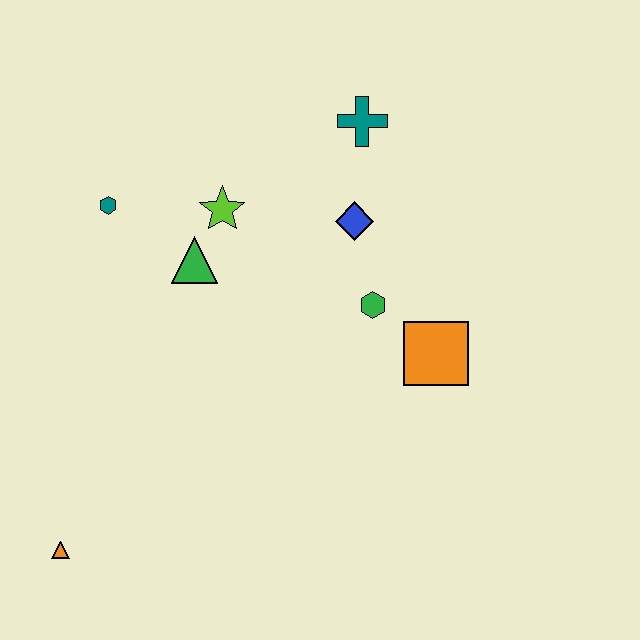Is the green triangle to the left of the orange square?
Yes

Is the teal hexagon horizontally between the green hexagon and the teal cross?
No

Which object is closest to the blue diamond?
The green hexagon is closest to the blue diamond.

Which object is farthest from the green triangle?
The orange triangle is farthest from the green triangle.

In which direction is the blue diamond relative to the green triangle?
The blue diamond is to the right of the green triangle.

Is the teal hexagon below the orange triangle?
No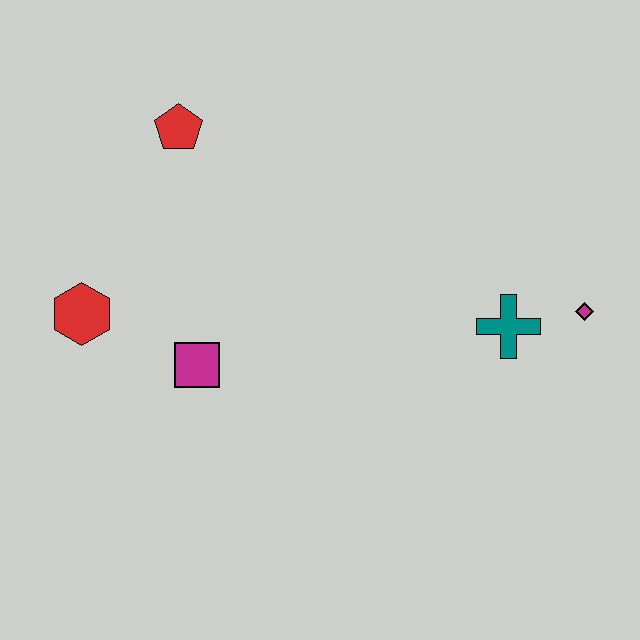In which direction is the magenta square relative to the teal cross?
The magenta square is to the left of the teal cross.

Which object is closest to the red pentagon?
The red hexagon is closest to the red pentagon.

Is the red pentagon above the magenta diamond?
Yes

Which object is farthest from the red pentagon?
The magenta diamond is farthest from the red pentagon.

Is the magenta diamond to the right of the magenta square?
Yes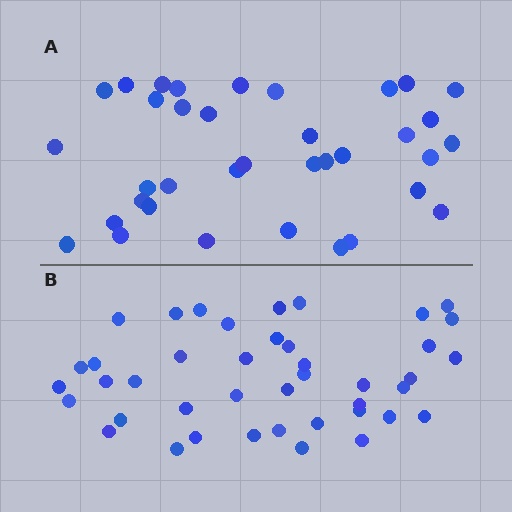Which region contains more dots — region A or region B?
Region B (the bottom region) has more dots.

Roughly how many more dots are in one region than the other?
Region B has about 6 more dots than region A.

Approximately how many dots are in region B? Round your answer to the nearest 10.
About 40 dots. (The exact count is 42, which rounds to 40.)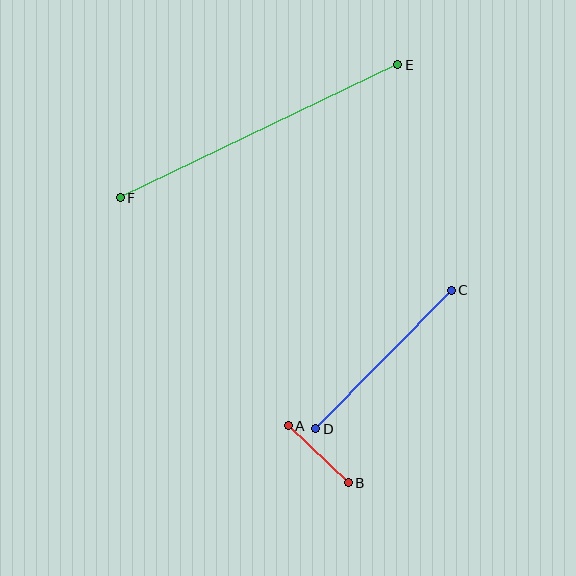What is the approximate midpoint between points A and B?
The midpoint is at approximately (318, 454) pixels.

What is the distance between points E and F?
The distance is approximately 308 pixels.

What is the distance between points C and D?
The distance is approximately 194 pixels.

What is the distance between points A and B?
The distance is approximately 82 pixels.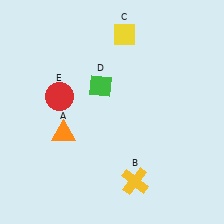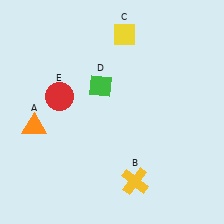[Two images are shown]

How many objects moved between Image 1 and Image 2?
1 object moved between the two images.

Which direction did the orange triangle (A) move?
The orange triangle (A) moved left.